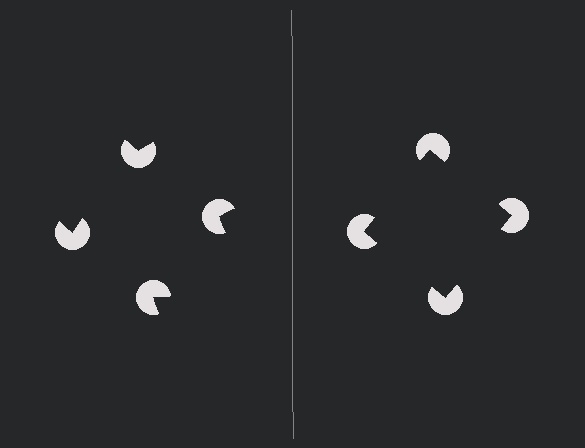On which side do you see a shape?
An illusory square appears on the right side. On the left side the wedge cuts are rotated, so no coherent shape forms.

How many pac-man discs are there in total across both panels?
8 — 4 on each side.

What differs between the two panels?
The pac-man discs are positioned identically on both sides; only the wedge orientations differ. On the right they align to a square; on the left they are misaligned.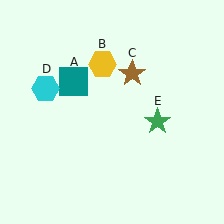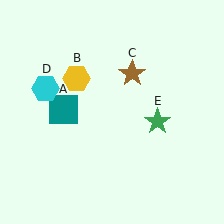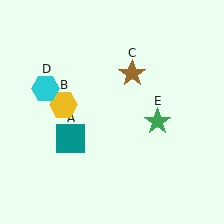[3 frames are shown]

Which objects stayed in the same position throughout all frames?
Brown star (object C) and cyan hexagon (object D) and green star (object E) remained stationary.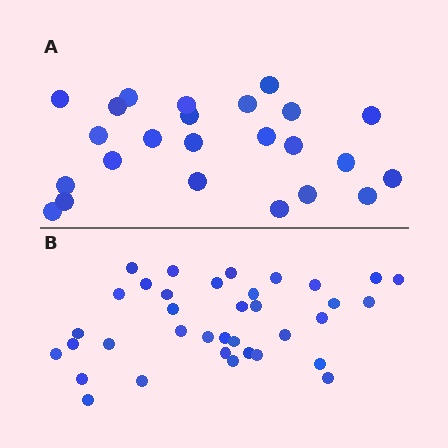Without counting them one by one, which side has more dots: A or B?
Region B (the bottom region) has more dots.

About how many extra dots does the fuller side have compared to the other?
Region B has roughly 12 or so more dots than region A.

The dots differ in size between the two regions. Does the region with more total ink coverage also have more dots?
No. Region A has more total ink coverage because its dots are larger, but region B actually contains more individual dots. Total area can be misleading — the number of items is what matters here.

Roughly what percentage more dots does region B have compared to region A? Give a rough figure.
About 50% more.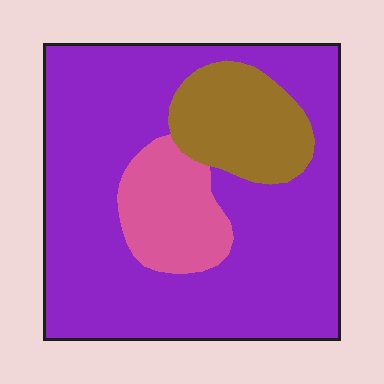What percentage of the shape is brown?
Brown covers about 15% of the shape.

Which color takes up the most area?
Purple, at roughly 70%.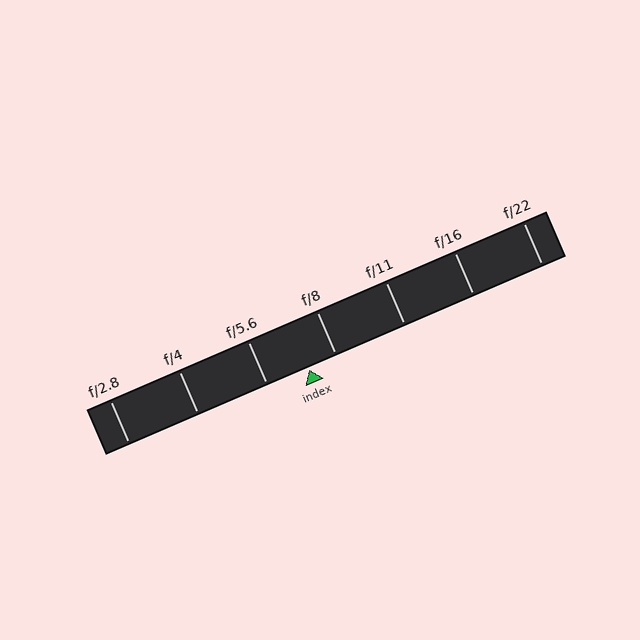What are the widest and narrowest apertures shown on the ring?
The widest aperture shown is f/2.8 and the narrowest is f/22.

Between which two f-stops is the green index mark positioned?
The index mark is between f/5.6 and f/8.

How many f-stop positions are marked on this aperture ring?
There are 7 f-stop positions marked.